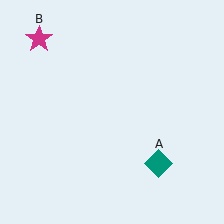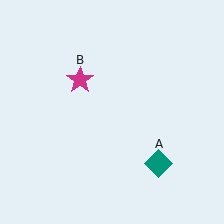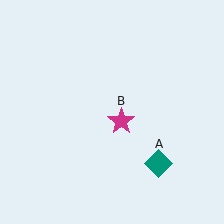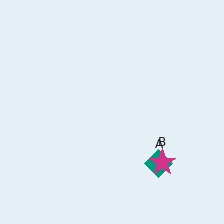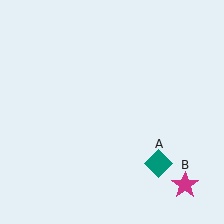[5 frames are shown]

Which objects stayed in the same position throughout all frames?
Teal diamond (object A) remained stationary.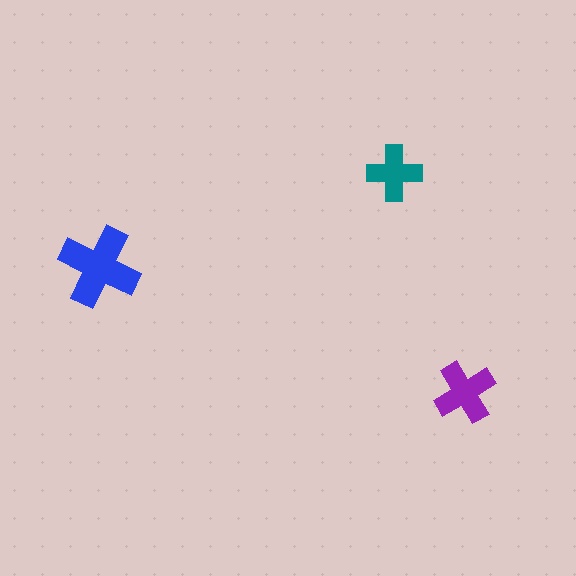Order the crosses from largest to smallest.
the blue one, the purple one, the teal one.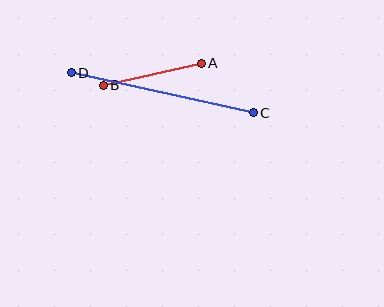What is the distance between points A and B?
The distance is approximately 101 pixels.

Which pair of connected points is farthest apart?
Points C and D are farthest apart.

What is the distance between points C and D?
The distance is approximately 186 pixels.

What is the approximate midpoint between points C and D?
The midpoint is at approximately (162, 93) pixels.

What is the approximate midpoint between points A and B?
The midpoint is at approximately (152, 74) pixels.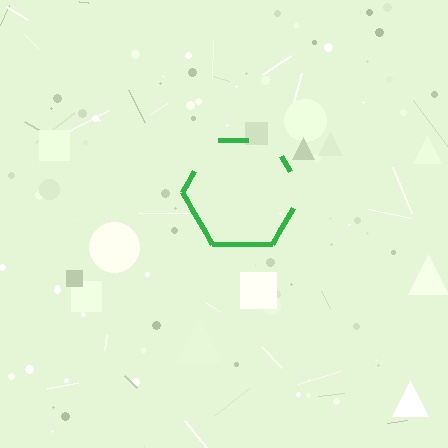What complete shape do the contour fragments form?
The contour fragments form a hexagon.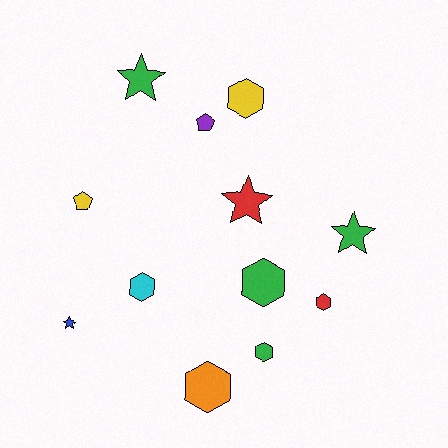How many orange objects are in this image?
There is 1 orange object.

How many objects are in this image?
There are 12 objects.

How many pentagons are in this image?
There are 2 pentagons.